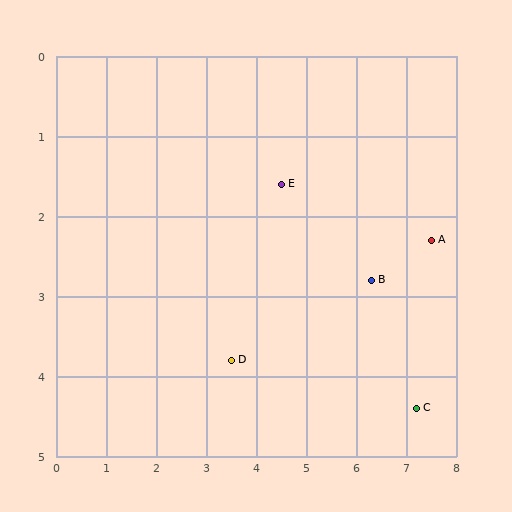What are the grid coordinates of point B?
Point B is at approximately (6.3, 2.8).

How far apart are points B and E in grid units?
Points B and E are about 2.2 grid units apart.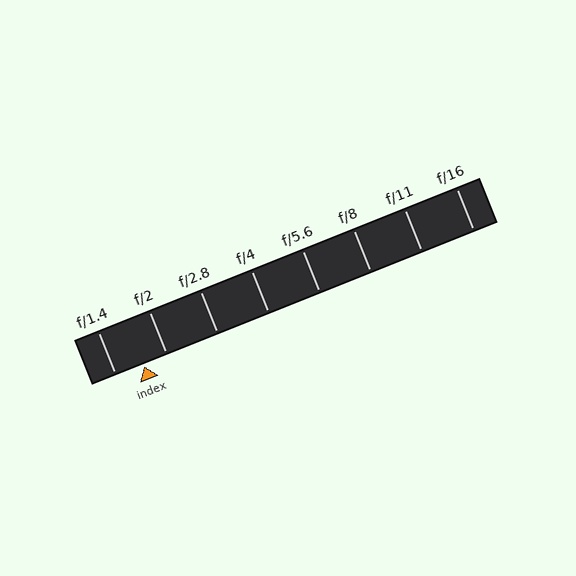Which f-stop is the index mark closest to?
The index mark is closest to f/2.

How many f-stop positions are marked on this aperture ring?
There are 8 f-stop positions marked.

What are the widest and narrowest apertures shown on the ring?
The widest aperture shown is f/1.4 and the narrowest is f/16.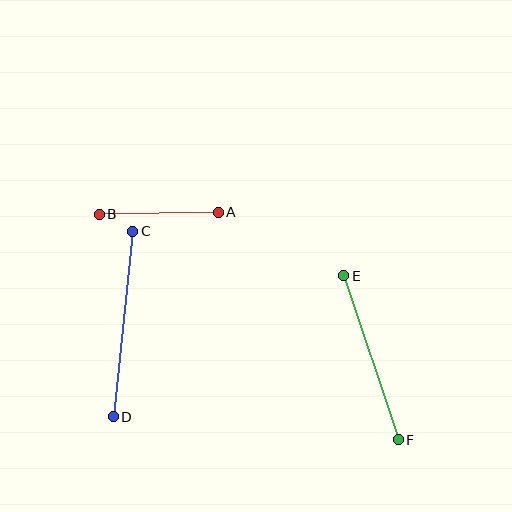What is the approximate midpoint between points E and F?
The midpoint is at approximately (371, 358) pixels.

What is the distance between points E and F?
The distance is approximately 173 pixels.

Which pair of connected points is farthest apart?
Points C and D are farthest apart.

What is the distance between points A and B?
The distance is approximately 119 pixels.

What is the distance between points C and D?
The distance is approximately 186 pixels.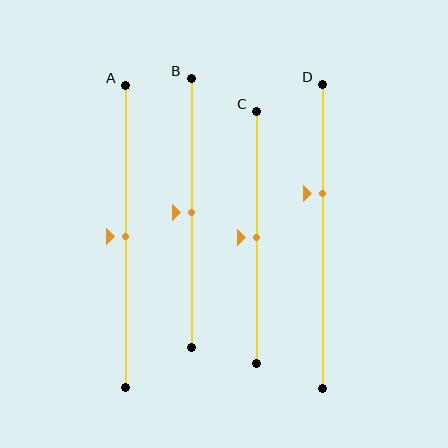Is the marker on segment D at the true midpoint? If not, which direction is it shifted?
No, the marker on segment D is shifted upward by about 14% of the segment length.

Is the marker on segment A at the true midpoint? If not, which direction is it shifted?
Yes, the marker on segment A is at the true midpoint.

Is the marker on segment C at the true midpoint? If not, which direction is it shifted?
Yes, the marker on segment C is at the true midpoint.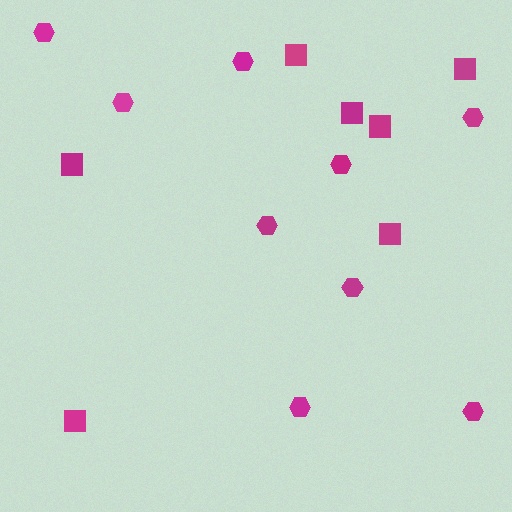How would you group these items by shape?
There are 2 groups: one group of hexagons (9) and one group of squares (7).